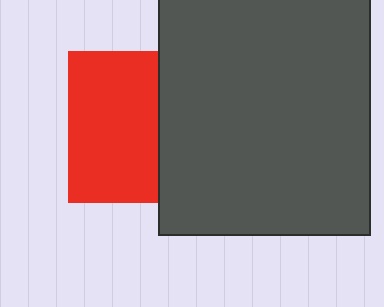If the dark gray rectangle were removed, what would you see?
You would see the complete red square.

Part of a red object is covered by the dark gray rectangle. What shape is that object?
It is a square.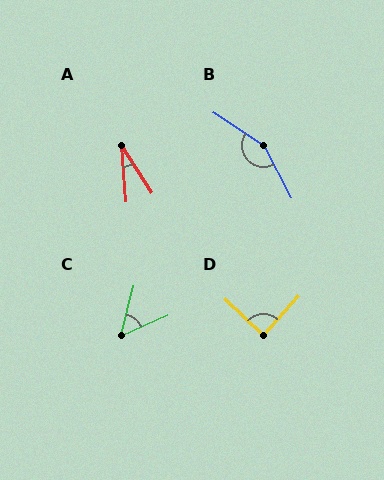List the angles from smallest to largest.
A (28°), C (52°), D (88°), B (151°).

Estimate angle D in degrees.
Approximately 88 degrees.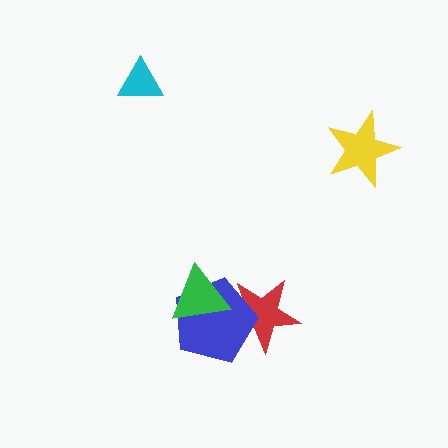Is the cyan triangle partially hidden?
No, no other shape covers it.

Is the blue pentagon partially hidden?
Yes, it is partially covered by another shape.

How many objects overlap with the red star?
2 objects overlap with the red star.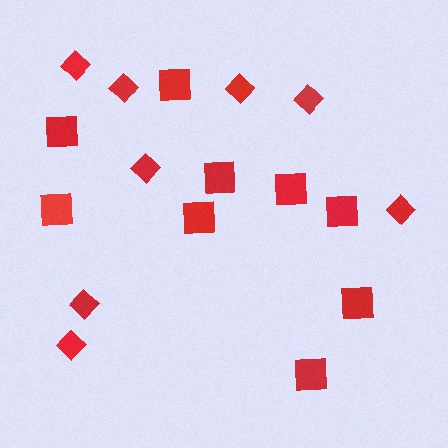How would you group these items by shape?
There are 2 groups: one group of squares (9) and one group of diamonds (8).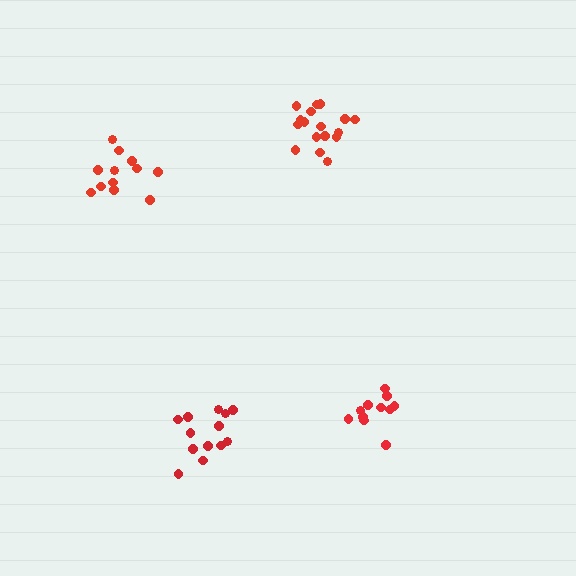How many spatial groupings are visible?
There are 4 spatial groupings.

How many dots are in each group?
Group 1: 11 dots, Group 2: 12 dots, Group 3: 13 dots, Group 4: 17 dots (53 total).